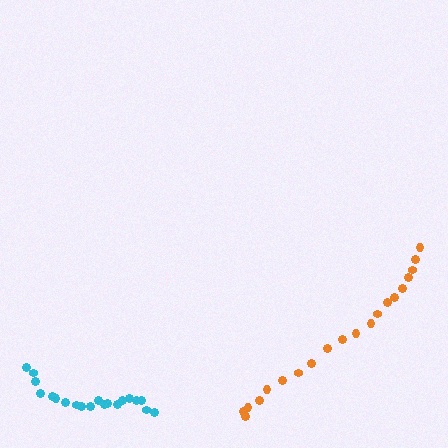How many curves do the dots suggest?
There are 2 distinct paths.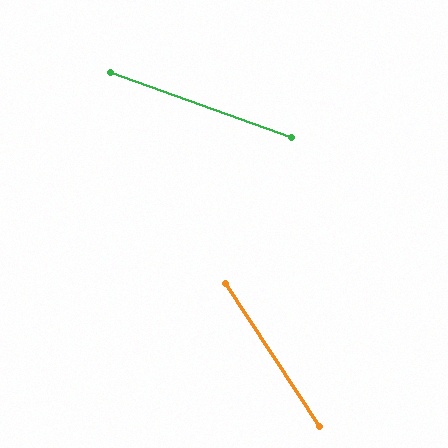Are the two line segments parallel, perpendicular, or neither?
Neither parallel nor perpendicular — they differ by about 37°.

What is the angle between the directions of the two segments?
Approximately 37 degrees.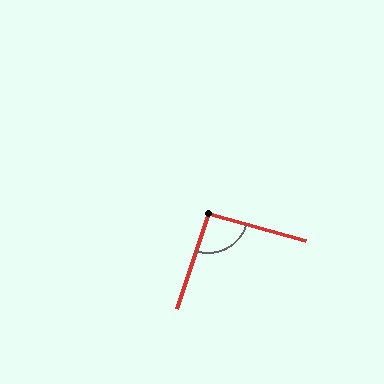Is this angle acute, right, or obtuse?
It is approximately a right angle.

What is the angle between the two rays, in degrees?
Approximately 93 degrees.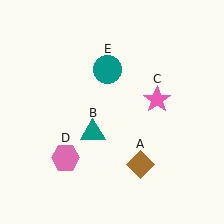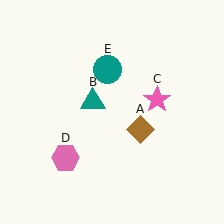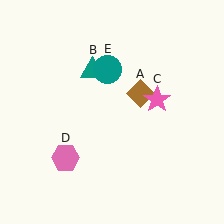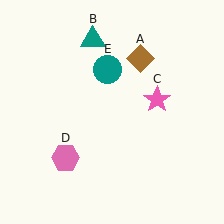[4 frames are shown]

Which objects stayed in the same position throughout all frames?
Pink star (object C) and pink hexagon (object D) and teal circle (object E) remained stationary.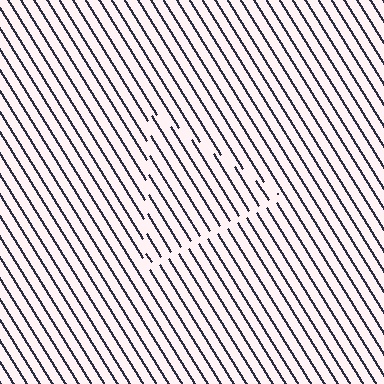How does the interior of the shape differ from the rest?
The interior of the shape contains the same grating, shifted by half a period — the contour is defined by the phase discontinuity where line-ends from the inner and outer gratings abut.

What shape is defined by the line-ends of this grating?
An illusory triangle. The interior of the shape contains the same grating, shifted by half a period — the contour is defined by the phase discontinuity where line-ends from the inner and outer gratings abut.